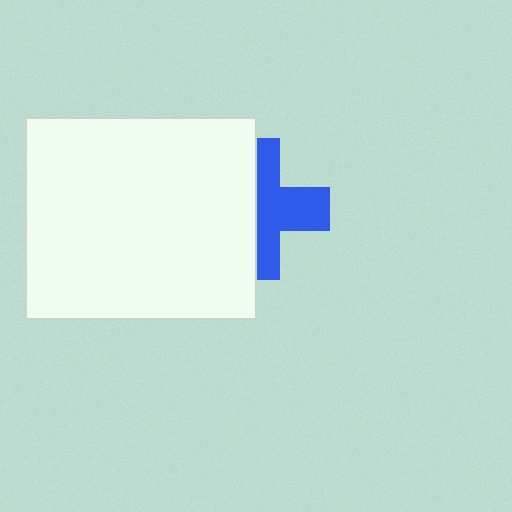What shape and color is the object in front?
The object in front is a white rectangle.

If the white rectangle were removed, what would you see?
You would see the complete blue cross.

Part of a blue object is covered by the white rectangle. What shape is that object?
It is a cross.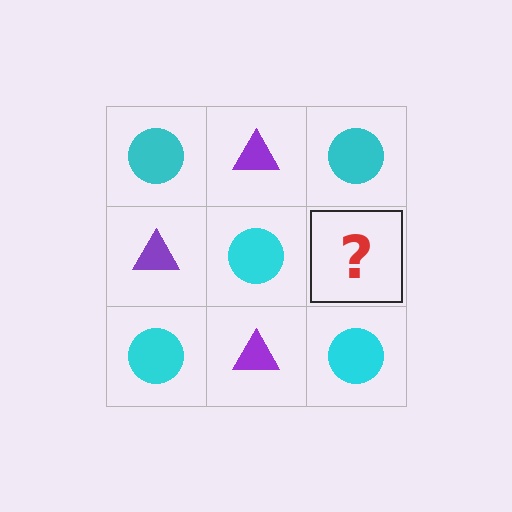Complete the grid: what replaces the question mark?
The question mark should be replaced with a purple triangle.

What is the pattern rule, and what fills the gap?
The rule is that it alternates cyan circle and purple triangle in a checkerboard pattern. The gap should be filled with a purple triangle.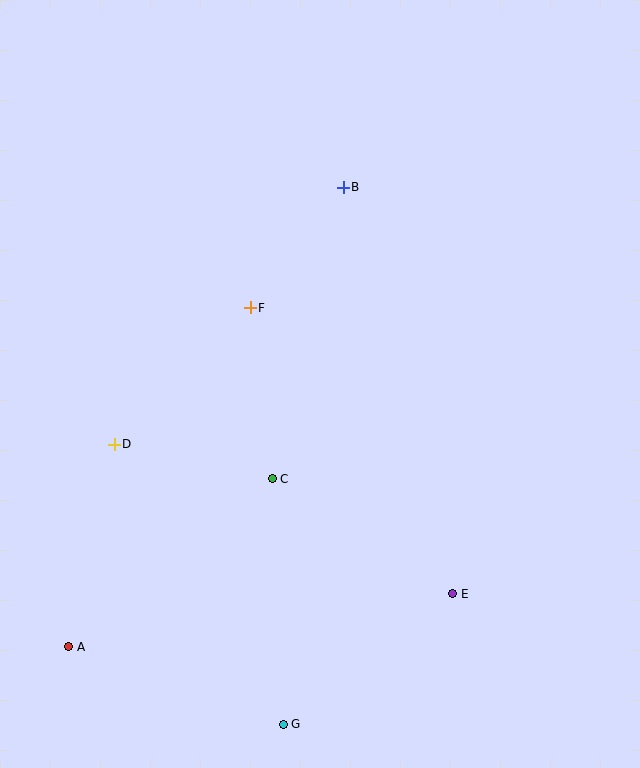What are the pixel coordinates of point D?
Point D is at (114, 444).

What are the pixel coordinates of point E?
Point E is at (453, 594).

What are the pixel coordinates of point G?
Point G is at (283, 724).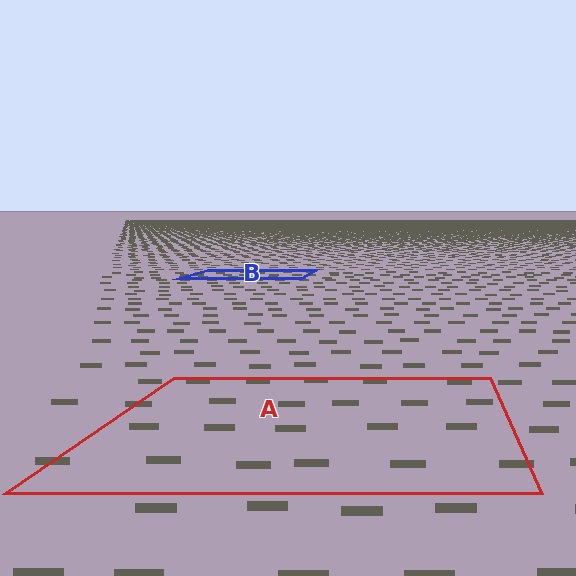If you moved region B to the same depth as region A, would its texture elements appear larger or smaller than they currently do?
They would appear larger. At a closer depth, the same texture elements are projected at a bigger on-screen size.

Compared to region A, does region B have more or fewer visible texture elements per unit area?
Region B has more texture elements per unit area — they are packed more densely because it is farther away.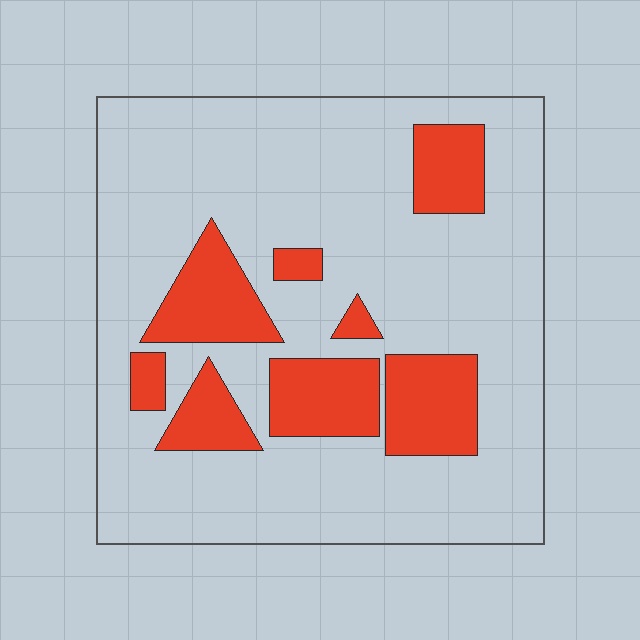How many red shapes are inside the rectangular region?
8.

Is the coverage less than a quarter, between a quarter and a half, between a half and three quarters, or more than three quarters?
Less than a quarter.